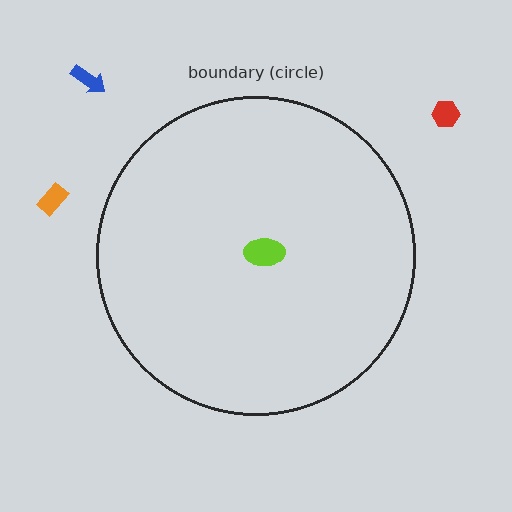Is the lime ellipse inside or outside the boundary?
Inside.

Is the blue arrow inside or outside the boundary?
Outside.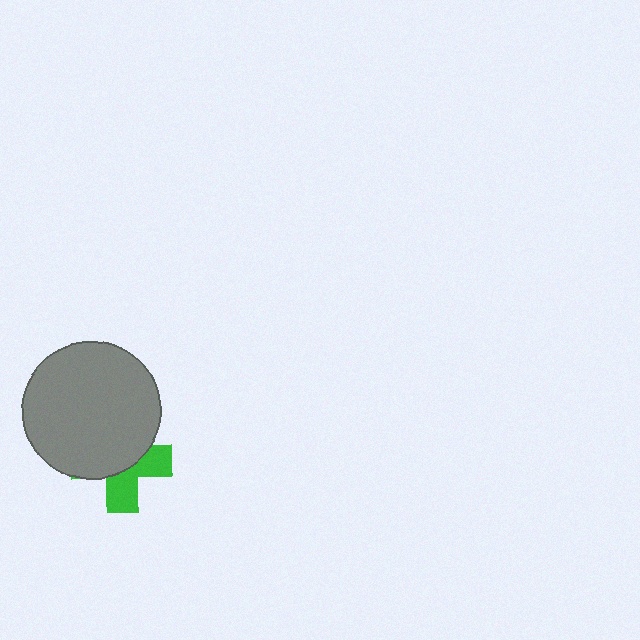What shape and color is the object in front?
The object in front is a gray circle.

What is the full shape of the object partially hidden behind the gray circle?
The partially hidden object is a green cross.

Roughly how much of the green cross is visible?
A small part of it is visible (roughly 41%).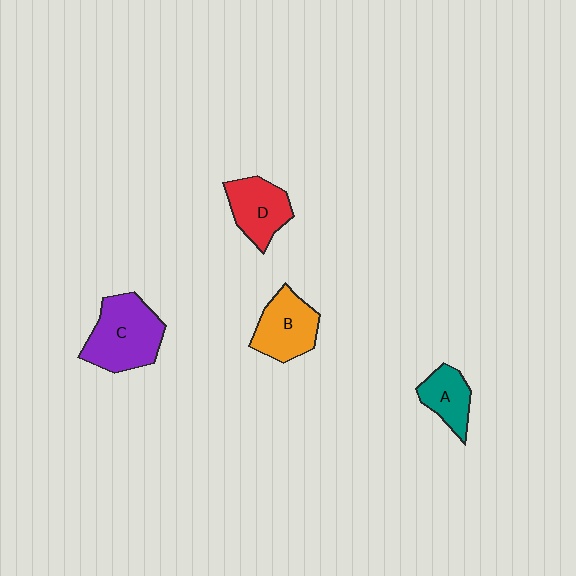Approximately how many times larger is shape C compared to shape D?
Approximately 1.4 times.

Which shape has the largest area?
Shape C (purple).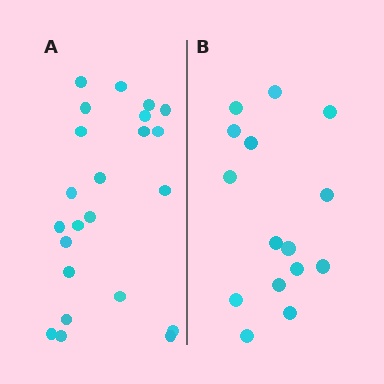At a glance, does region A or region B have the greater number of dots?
Region A (the left region) has more dots.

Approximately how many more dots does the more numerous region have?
Region A has roughly 8 or so more dots than region B.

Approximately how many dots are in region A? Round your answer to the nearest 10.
About 20 dots. (The exact count is 23, which rounds to 20.)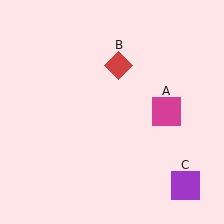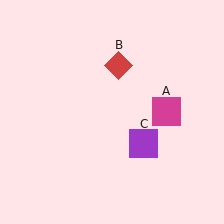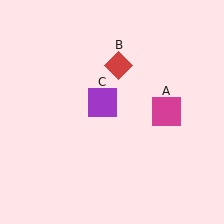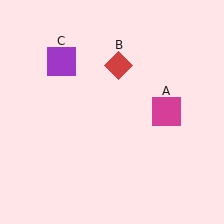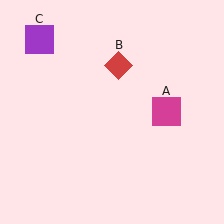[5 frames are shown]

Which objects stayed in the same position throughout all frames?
Magenta square (object A) and red diamond (object B) remained stationary.